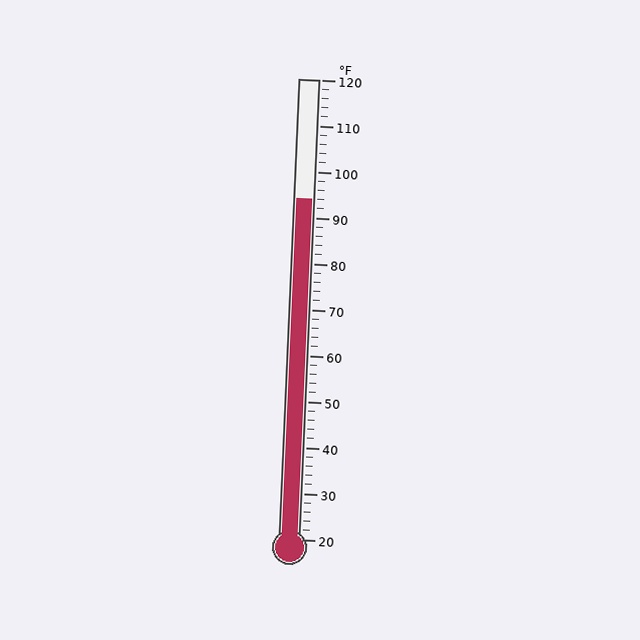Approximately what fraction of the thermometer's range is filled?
The thermometer is filled to approximately 75% of its range.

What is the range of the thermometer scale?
The thermometer scale ranges from 20°F to 120°F.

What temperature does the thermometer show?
The thermometer shows approximately 94°F.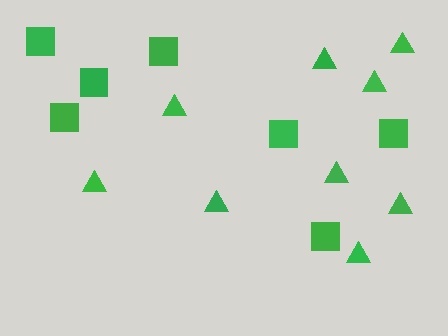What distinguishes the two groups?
There are 2 groups: one group of squares (7) and one group of triangles (9).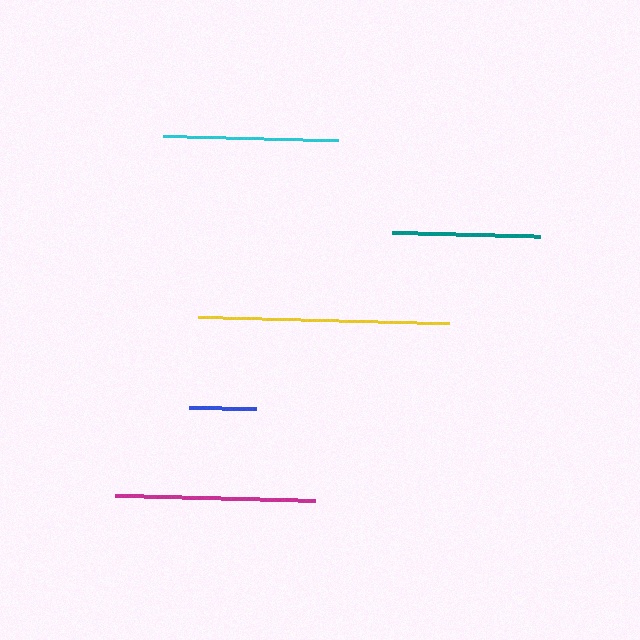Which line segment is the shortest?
The blue line is the shortest at approximately 66 pixels.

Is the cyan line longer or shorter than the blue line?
The cyan line is longer than the blue line.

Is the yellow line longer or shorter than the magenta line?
The yellow line is longer than the magenta line.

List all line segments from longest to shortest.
From longest to shortest: yellow, magenta, cyan, teal, blue.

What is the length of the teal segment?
The teal segment is approximately 148 pixels long.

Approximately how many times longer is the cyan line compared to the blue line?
The cyan line is approximately 2.6 times the length of the blue line.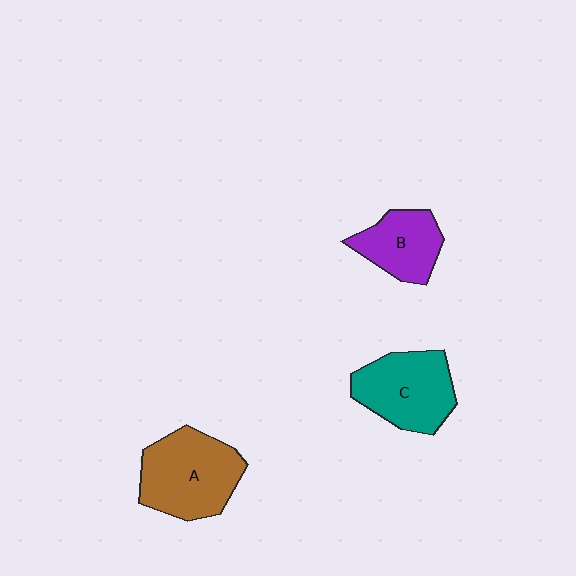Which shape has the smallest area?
Shape B (purple).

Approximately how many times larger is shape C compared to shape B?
Approximately 1.4 times.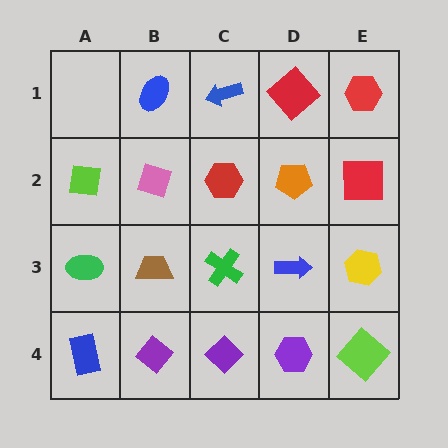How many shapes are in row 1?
4 shapes.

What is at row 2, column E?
A red square.